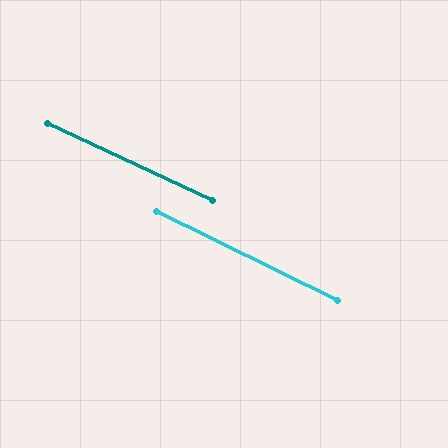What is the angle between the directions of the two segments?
Approximately 2 degrees.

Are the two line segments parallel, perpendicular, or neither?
Parallel — their directions differ by only 1.6°.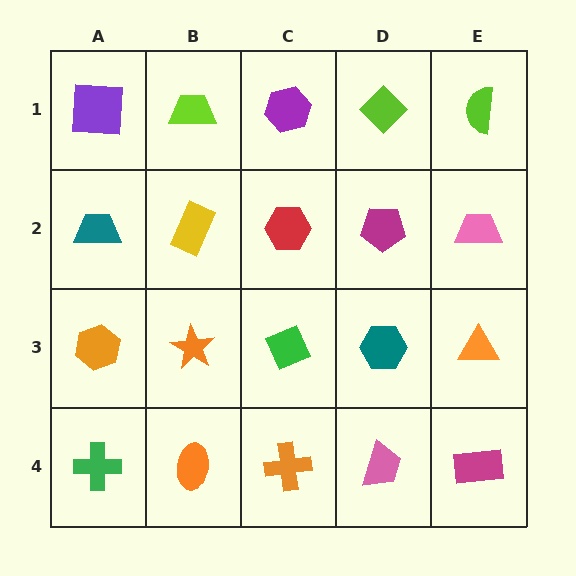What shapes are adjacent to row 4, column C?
A green diamond (row 3, column C), an orange ellipse (row 4, column B), a pink trapezoid (row 4, column D).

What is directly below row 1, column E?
A pink trapezoid.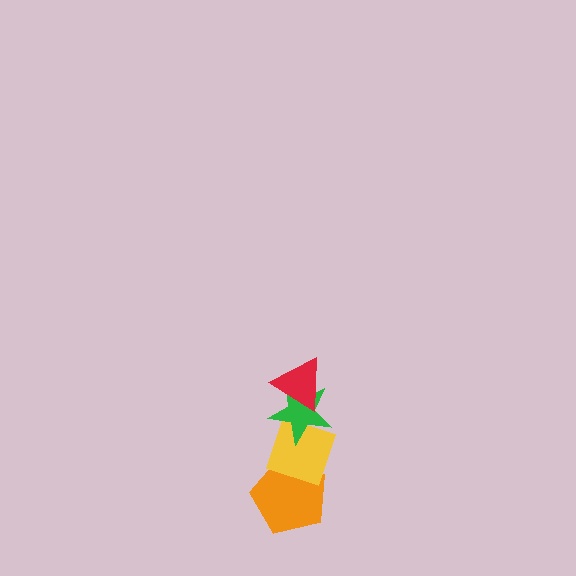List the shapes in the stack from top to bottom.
From top to bottom: the red triangle, the green star, the yellow diamond, the orange pentagon.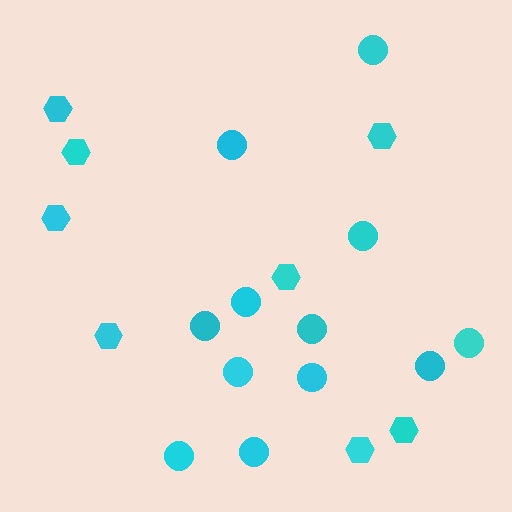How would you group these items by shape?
There are 2 groups: one group of hexagons (8) and one group of circles (12).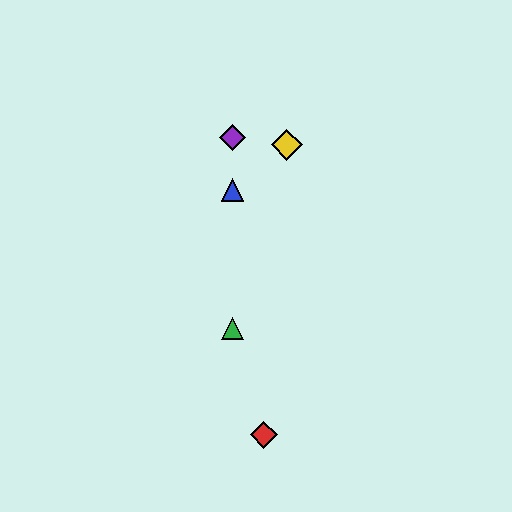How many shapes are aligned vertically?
3 shapes (the blue triangle, the green triangle, the purple diamond) are aligned vertically.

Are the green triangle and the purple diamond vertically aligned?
Yes, both are at x≈232.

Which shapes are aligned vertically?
The blue triangle, the green triangle, the purple diamond are aligned vertically.